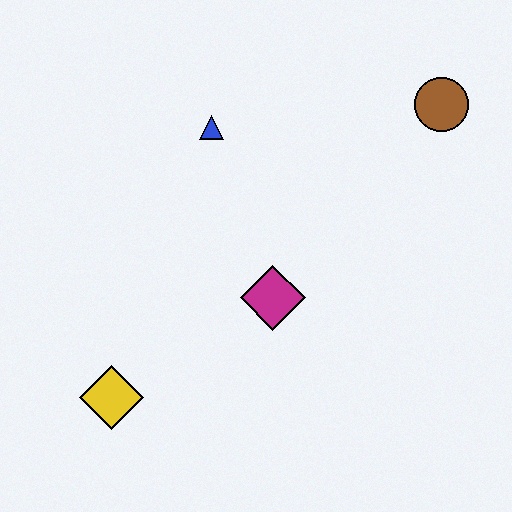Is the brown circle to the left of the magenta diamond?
No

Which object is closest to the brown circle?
The blue triangle is closest to the brown circle.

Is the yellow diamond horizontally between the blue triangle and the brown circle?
No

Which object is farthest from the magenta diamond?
The brown circle is farthest from the magenta diamond.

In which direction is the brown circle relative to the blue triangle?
The brown circle is to the right of the blue triangle.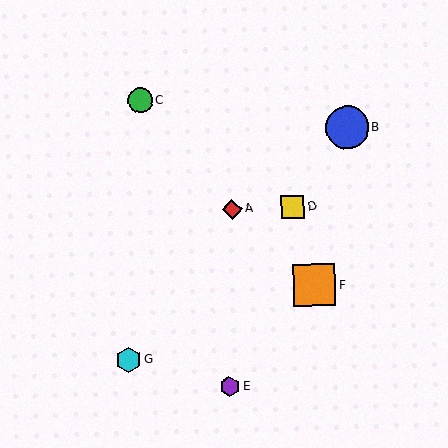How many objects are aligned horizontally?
2 objects (A, D) are aligned horizontally.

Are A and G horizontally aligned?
No, A is at y≈209 and G is at y≈360.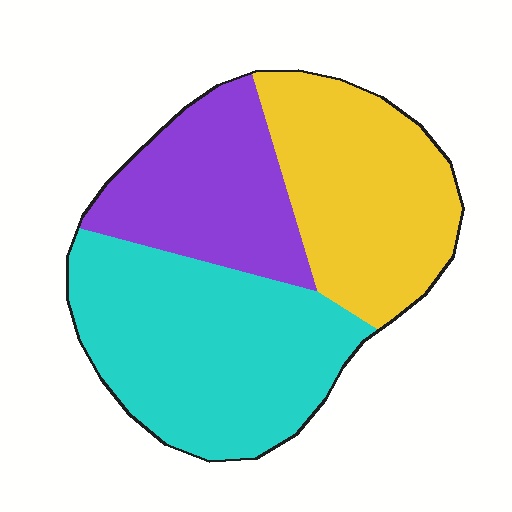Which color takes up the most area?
Cyan, at roughly 40%.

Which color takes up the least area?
Purple, at roughly 25%.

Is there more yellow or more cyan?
Cyan.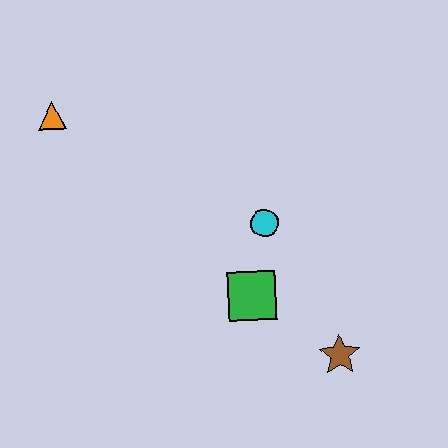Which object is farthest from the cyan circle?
The orange triangle is farthest from the cyan circle.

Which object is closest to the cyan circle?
The green square is closest to the cyan circle.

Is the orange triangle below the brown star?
No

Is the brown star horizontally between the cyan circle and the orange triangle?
No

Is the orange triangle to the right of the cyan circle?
No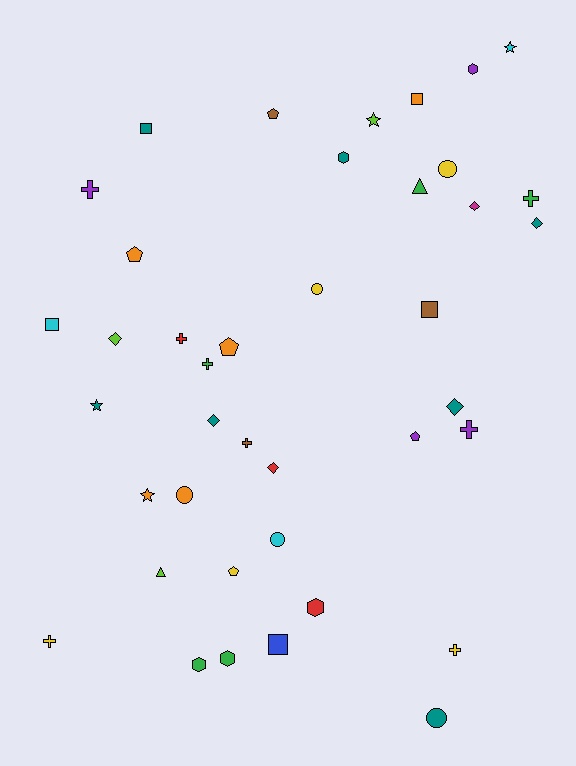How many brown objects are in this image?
There are 3 brown objects.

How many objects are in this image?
There are 40 objects.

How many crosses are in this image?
There are 8 crosses.